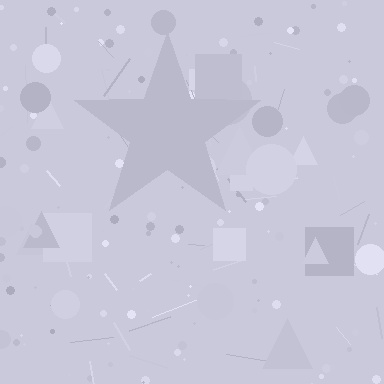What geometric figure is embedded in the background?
A star is embedded in the background.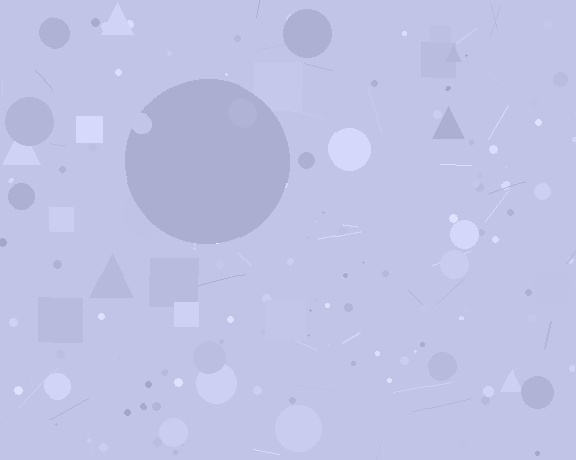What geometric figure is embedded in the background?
A circle is embedded in the background.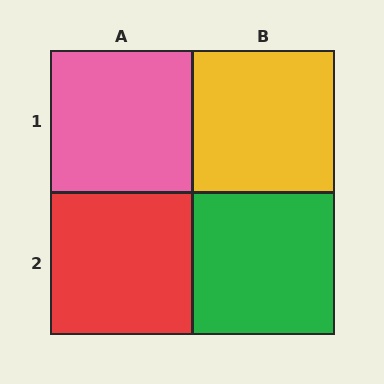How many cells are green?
1 cell is green.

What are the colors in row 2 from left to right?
Red, green.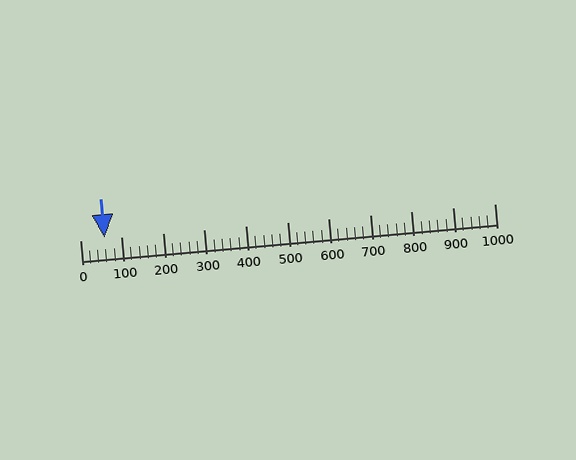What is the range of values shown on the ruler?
The ruler shows values from 0 to 1000.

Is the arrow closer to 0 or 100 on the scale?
The arrow is closer to 100.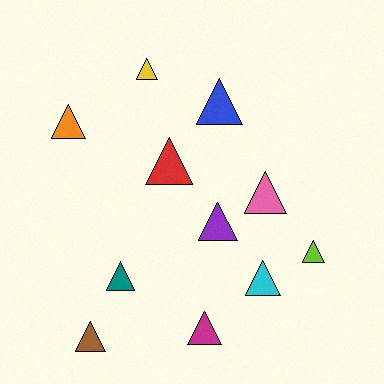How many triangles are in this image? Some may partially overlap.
There are 11 triangles.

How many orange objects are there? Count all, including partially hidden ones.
There is 1 orange object.